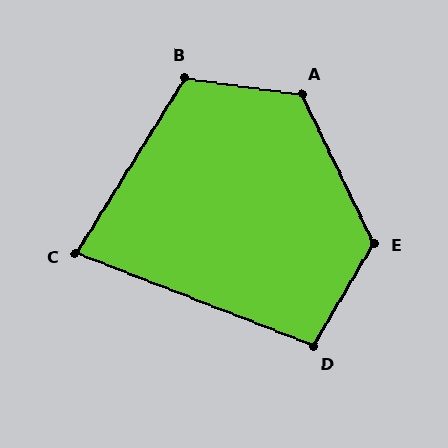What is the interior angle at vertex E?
Approximately 124 degrees (obtuse).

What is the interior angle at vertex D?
Approximately 99 degrees (obtuse).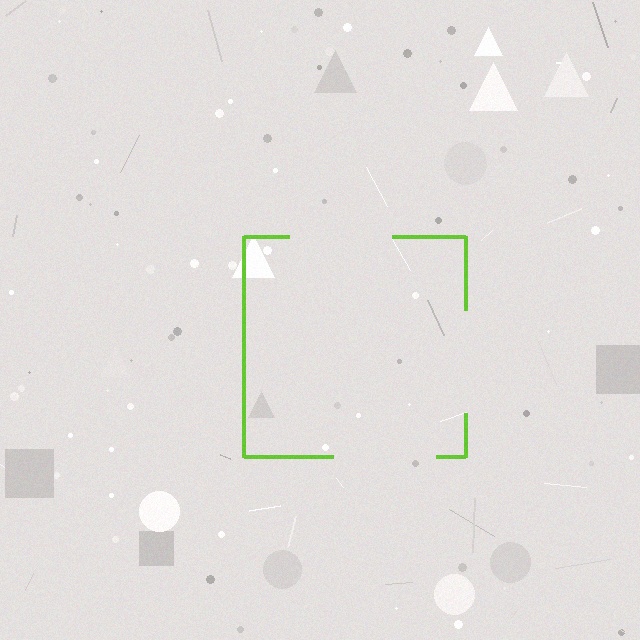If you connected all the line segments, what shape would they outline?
They would outline a square.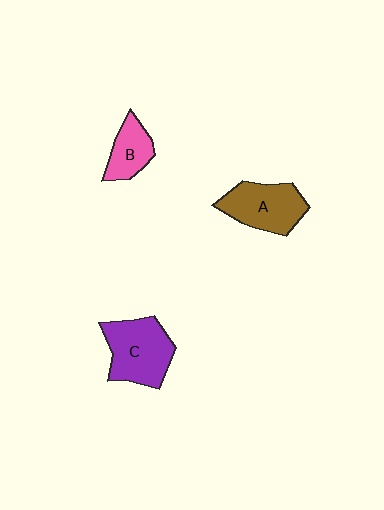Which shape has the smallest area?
Shape B (pink).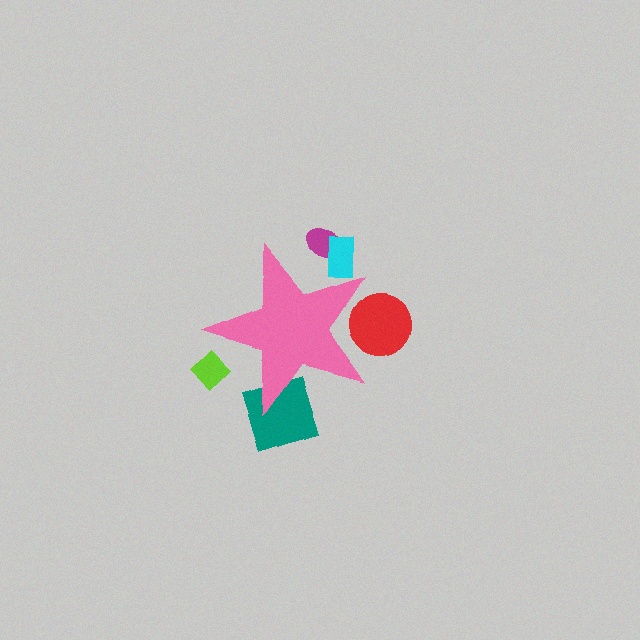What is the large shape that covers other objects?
A pink star.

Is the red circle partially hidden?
Yes, the red circle is partially hidden behind the pink star.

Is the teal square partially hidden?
Yes, the teal square is partially hidden behind the pink star.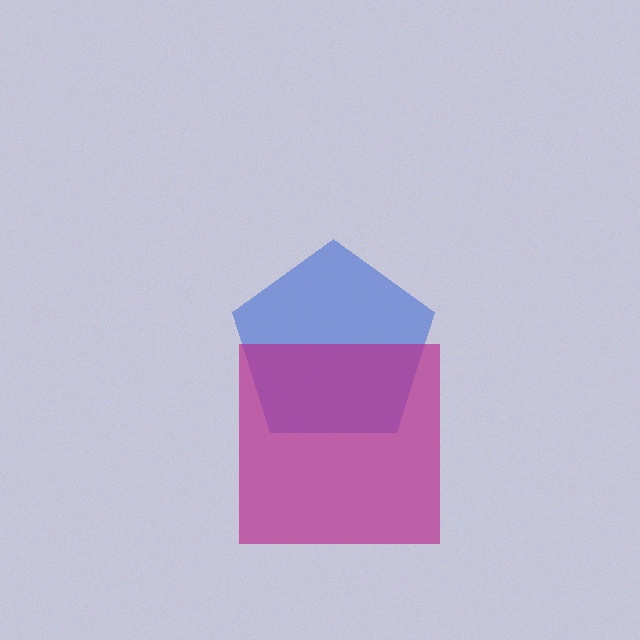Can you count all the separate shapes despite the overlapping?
Yes, there are 2 separate shapes.